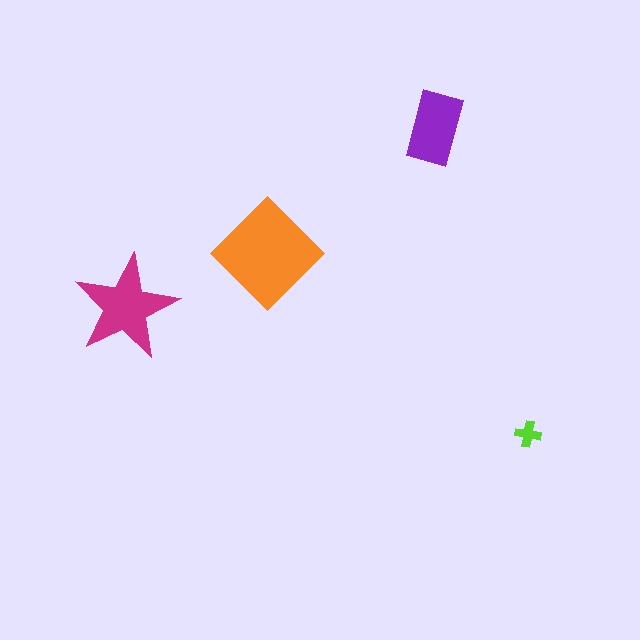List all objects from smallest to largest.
The lime cross, the purple rectangle, the magenta star, the orange diamond.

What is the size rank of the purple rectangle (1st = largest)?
3rd.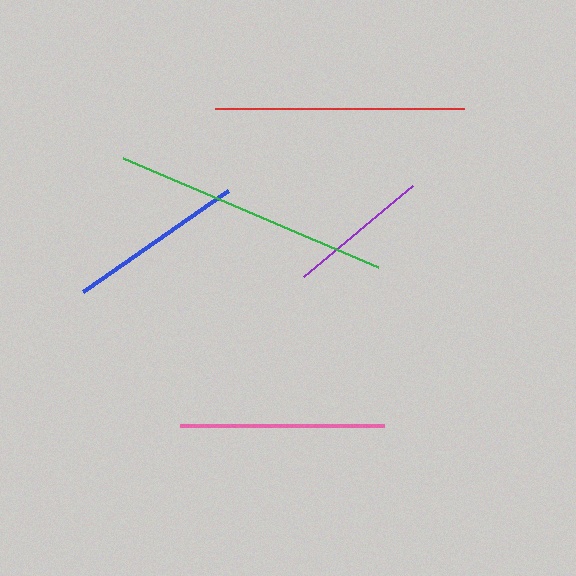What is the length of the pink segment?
The pink segment is approximately 204 pixels long.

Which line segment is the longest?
The green line is the longest at approximately 277 pixels.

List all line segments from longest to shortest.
From longest to shortest: green, red, pink, blue, purple.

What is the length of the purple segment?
The purple segment is approximately 142 pixels long.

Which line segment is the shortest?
The purple line is the shortest at approximately 142 pixels.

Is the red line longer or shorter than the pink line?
The red line is longer than the pink line.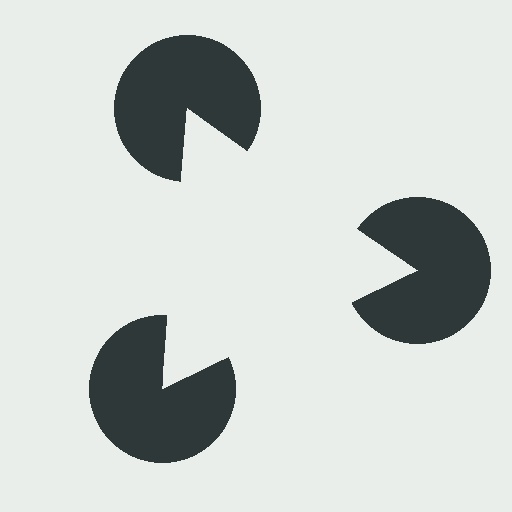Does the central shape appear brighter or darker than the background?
It typically appears slightly brighter than the background, even though no actual brightness change is drawn.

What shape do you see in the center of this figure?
An illusory triangle — its edges are inferred from the aligned wedge cuts in the pac-man discs, not physically drawn.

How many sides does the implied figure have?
3 sides.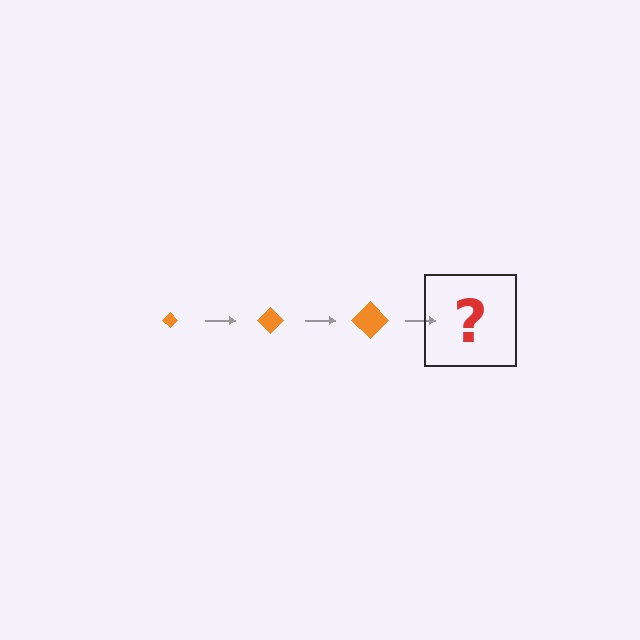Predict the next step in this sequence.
The next step is an orange diamond, larger than the previous one.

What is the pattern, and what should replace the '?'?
The pattern is that the diamond gets progressively larger each step. The '?' should be an orange diamond, larger than the previous one.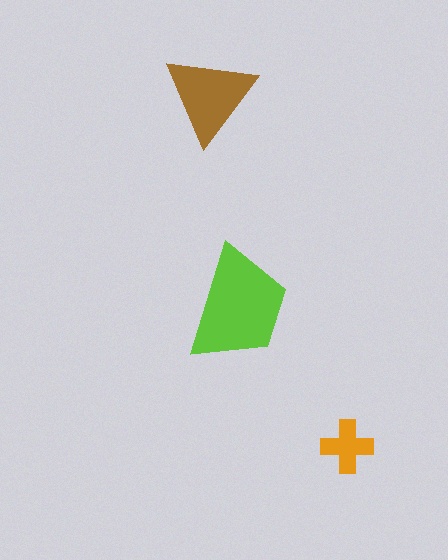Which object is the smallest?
The orange cross.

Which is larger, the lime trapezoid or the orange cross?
The lime trapezoid.